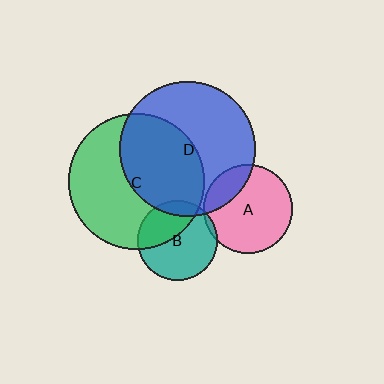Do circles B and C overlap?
Yes.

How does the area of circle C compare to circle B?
Approximately 2.9 times.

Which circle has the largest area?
Circle C (green).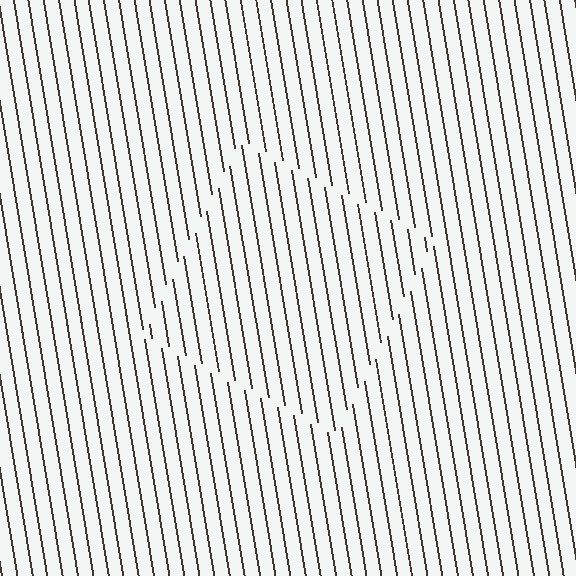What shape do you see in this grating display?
An illusory square. The interior of the shape contains the same grating, shifted by half a period — the contour is defined by the phase discontinuity where line-ends from the inner and outer gratings abut.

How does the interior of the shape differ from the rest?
The interior of the shape contains the same grating, shifted by half a period — the contour is defined by the phase discontinuity where line-ends from the inner and outer gratings abut.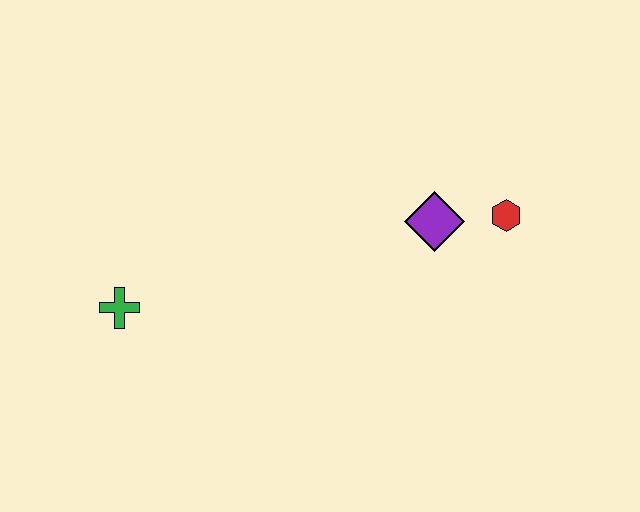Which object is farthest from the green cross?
The red hexagon is farthest from the green cross.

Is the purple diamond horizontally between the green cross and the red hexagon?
Yes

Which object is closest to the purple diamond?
The red hexagon is closest to the purple diamond.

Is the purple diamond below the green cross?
No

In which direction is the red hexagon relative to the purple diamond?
The red hexagon is to the right of the purple diamond.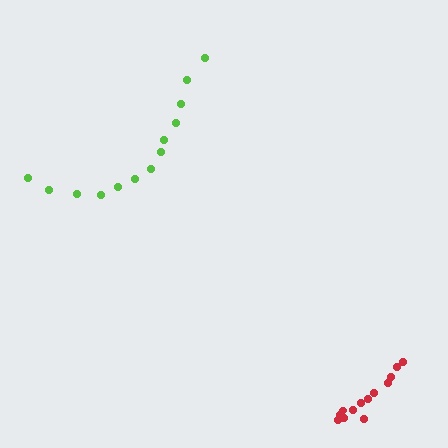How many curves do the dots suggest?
There are 2 distinct paths.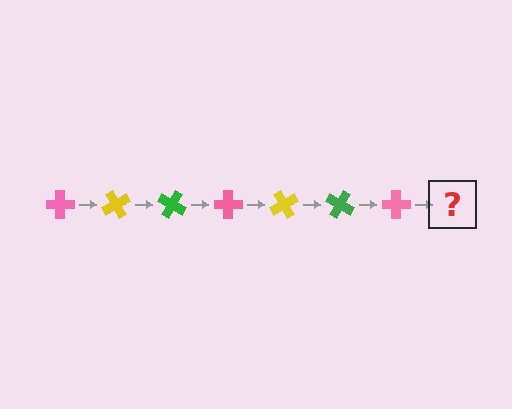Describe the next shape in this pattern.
It should be a yellow cross, rotated 420 degrees from the start.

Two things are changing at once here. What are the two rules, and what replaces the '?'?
The two rules are that it rotates 60 degrees each step and the color cycles through pink, yellow, and green. The '?' should be a yellow cross, rotated 420 degrees from the start.